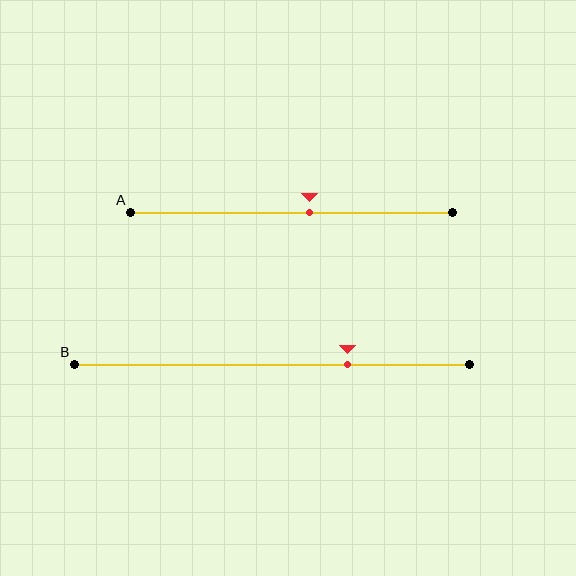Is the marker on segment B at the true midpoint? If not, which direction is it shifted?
No, the marker on segment B is shifted to the right by about 19% of the segment length.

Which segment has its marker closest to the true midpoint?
Segment A has its marker closest to the true midpoint.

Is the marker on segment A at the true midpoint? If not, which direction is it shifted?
No, the marker on segment A is shifted to the right by about 6% of the segment length.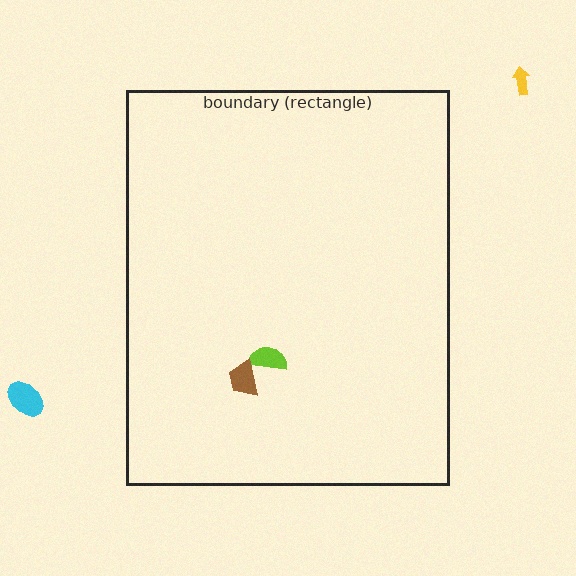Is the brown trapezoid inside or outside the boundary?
Inside.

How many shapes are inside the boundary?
2 inside, 2 outside.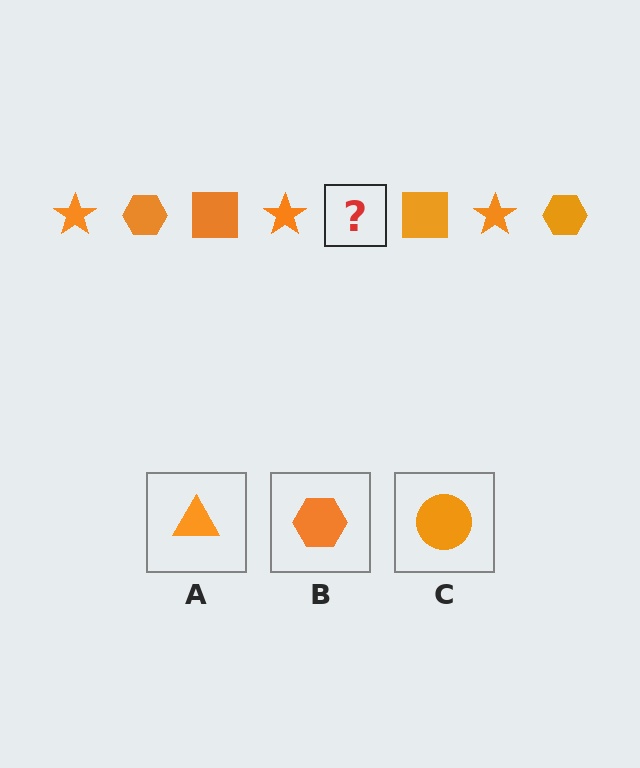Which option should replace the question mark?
Option B.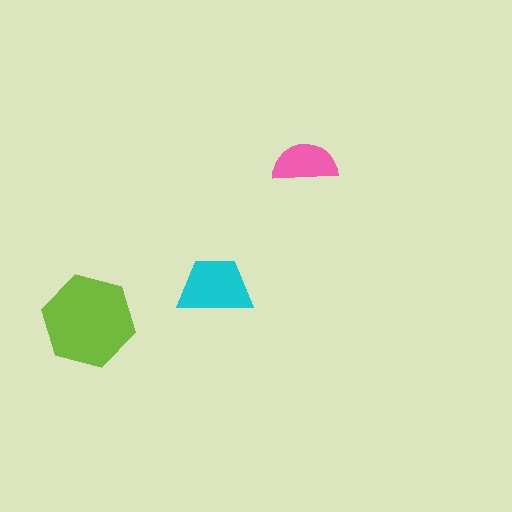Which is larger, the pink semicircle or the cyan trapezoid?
The cyan trapezoid.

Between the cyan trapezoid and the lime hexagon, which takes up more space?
The lime hexagon.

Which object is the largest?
The lime hexagon.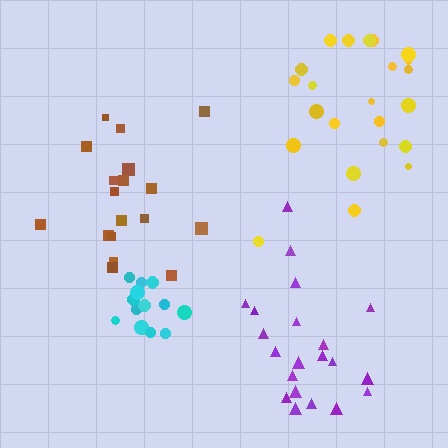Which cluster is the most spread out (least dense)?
Yellow.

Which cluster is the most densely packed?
Cyan.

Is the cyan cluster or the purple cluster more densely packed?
Cyan.